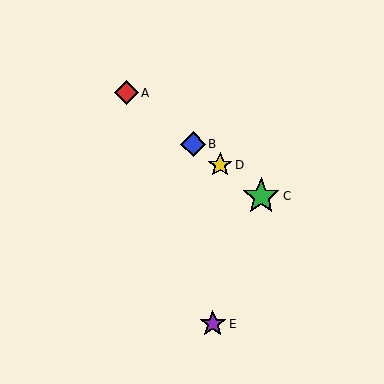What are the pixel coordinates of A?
Object A is at (126, 93).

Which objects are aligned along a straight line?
Objects A, B, C, D are aligned along a straight line.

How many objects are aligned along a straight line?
4 objects (A, B, C, D) are aligned along a straight line.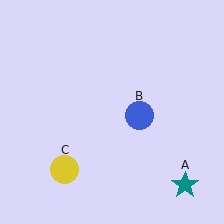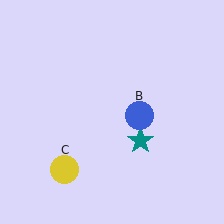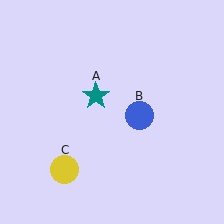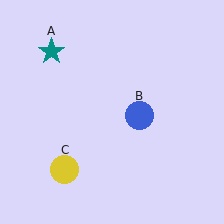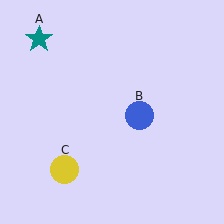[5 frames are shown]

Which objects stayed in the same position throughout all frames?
Blue circle (object B) and yellow circle (object C) remained stationary.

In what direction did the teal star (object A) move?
The teal star (object A) moved up and to the left.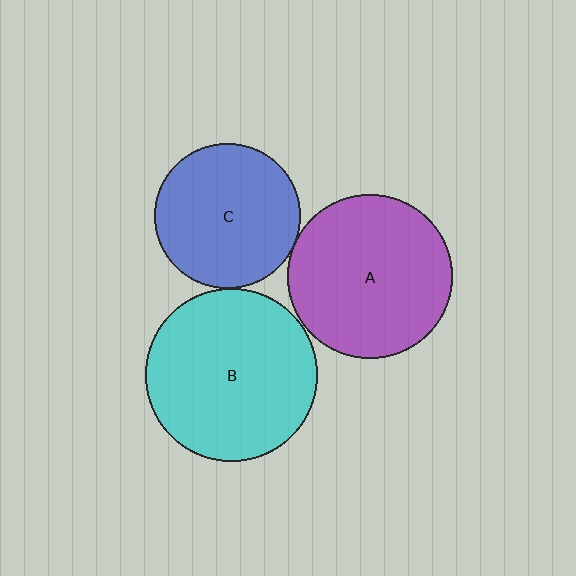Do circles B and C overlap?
Yes.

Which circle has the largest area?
Circle B (cyan).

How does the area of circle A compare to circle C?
Approximately 1.3 times.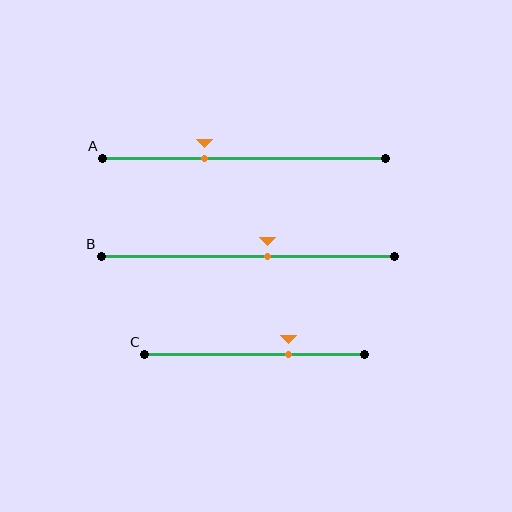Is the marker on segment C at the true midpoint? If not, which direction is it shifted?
No, the marker on segment C is shifted to the right by about 16% of the segment length.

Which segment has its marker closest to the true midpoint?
Segment B has its marker closest to the true midpoint.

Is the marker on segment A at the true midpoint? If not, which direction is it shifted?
No, the marker on segment A is shifted to the left by about 14% of the segment length.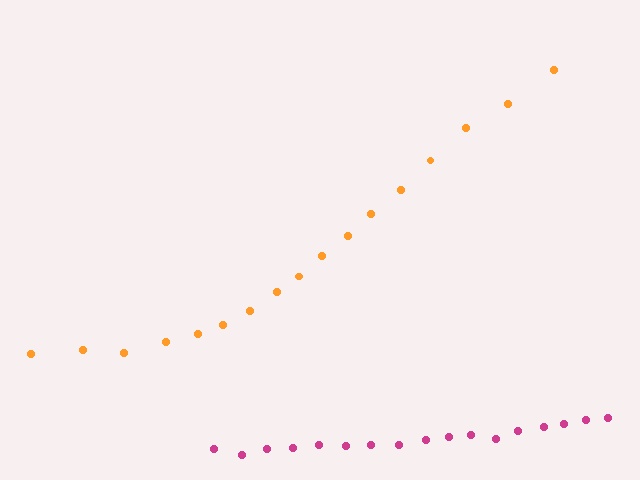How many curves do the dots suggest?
There are 2 distinct paths.